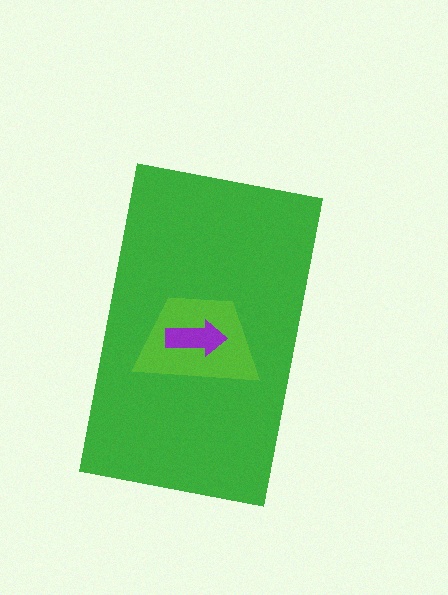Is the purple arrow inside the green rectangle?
Yes.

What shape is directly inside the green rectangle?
The lime trapezoid.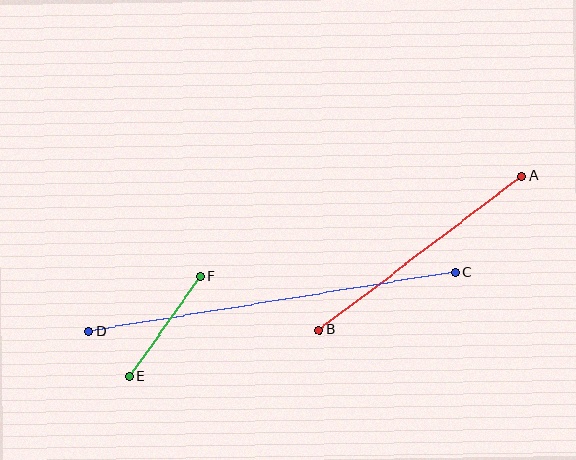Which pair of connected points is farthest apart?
Points C and D are farthest apart.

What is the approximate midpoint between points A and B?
The midpoint is at approximately (421, 253) pixels.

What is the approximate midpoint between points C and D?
The midpoint is at approximately (272, 302) pixels.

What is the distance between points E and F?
The distance is approximately 122 pixels.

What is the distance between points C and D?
The distance is approximately 370 pixels.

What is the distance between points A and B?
The distance is approximately 255 pixels.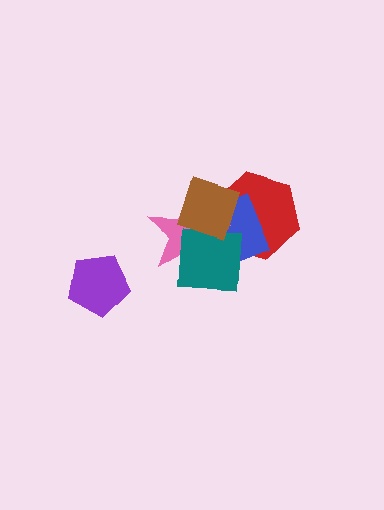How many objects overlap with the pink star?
4 objects overlap with the pink star.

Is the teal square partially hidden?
Yes, it is partially covered by another shape.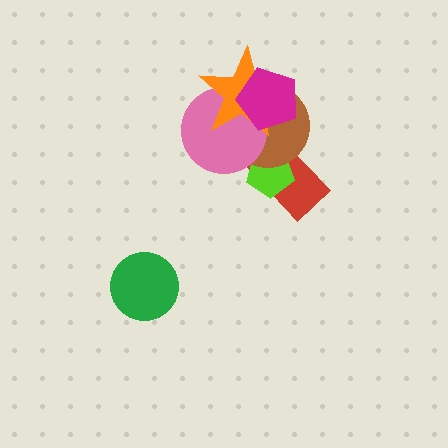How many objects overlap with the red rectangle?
2 objects overlap with the red rectangle.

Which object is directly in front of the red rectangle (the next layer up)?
The lime pentagon is directly in front of the red rectangle.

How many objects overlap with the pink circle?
3 objects overlap with the pink circle.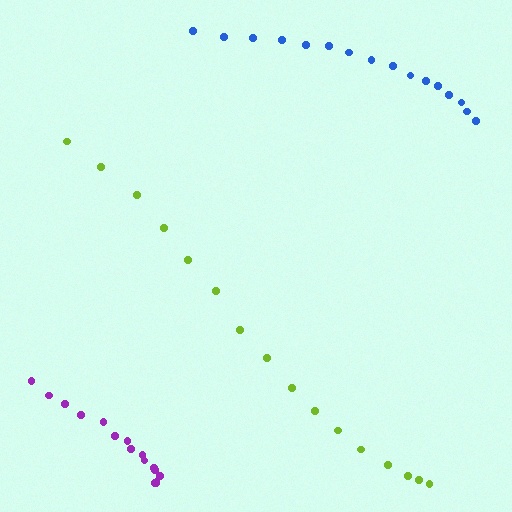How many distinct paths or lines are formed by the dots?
There are 3 distinct paths.